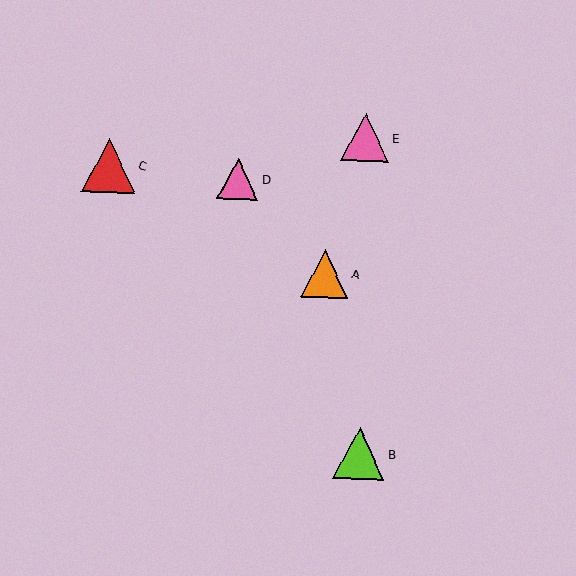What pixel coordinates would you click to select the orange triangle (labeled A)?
Click at (325, 274) to select the orange triangle A.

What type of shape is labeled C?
Shape C is a red triangle.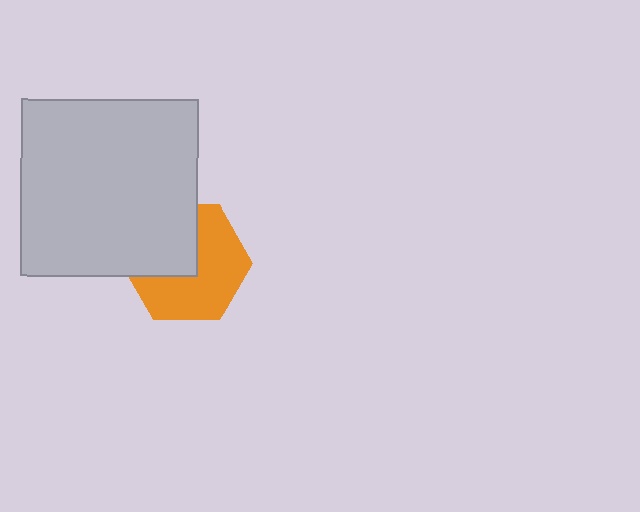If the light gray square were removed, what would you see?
You would see the complete orange hexagon.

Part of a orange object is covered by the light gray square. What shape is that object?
It is a hexagon.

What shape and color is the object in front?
The object in front is a light gray square.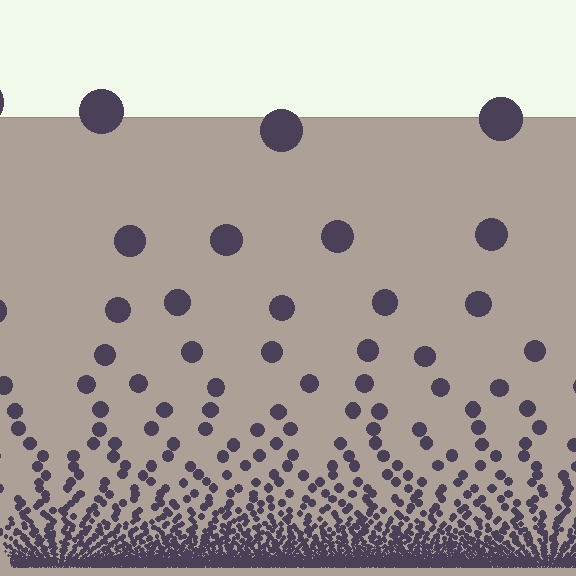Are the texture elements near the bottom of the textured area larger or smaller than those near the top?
Smaller. The gradient is inverted — elements near the bottom are smaller and denser.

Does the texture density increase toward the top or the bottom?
Density increases toward the bottom.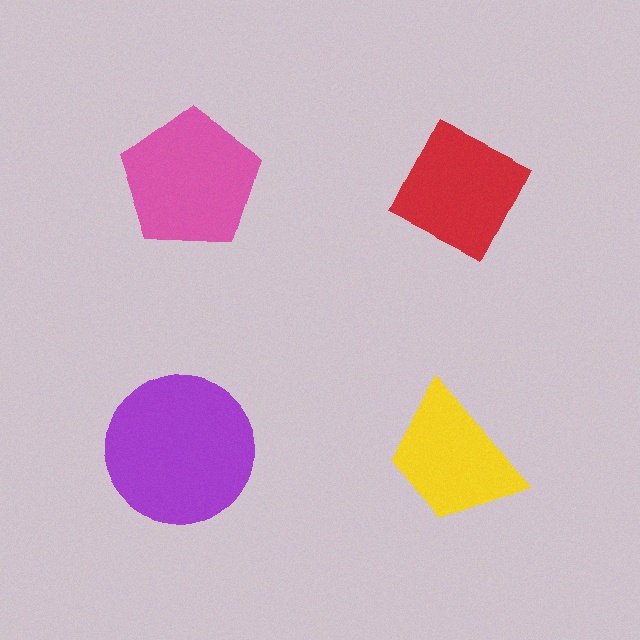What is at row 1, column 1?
A pink pentagon.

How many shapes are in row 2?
2 shapes.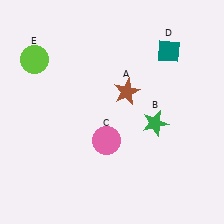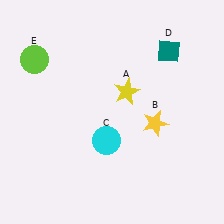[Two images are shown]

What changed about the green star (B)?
In Image 1, B is green. In Image 2, it changed to yellow.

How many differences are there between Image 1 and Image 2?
There are 3 differences between the two images.